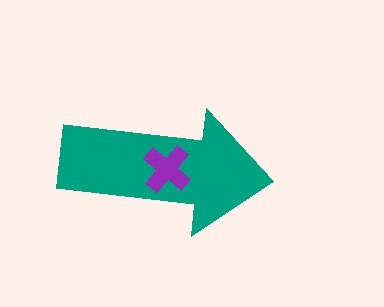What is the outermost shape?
The teal arrow.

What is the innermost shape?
The purple cross.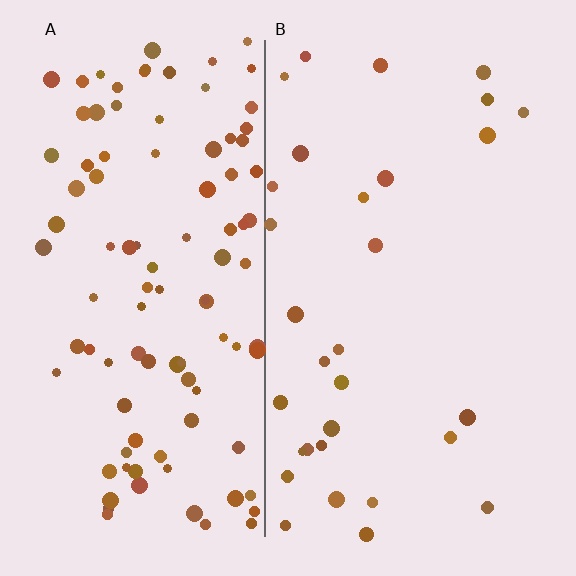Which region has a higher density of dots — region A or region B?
A (the left).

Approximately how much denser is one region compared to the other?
Approximately 3.3× — region A over region B.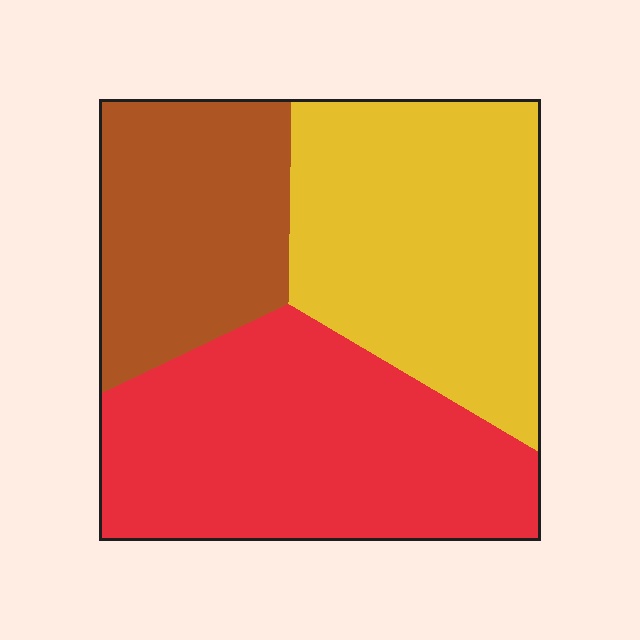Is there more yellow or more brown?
Yellow.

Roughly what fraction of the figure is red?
Red takes up about two fifths (2/5) of the figure.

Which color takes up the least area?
Brown, at roughly 25%.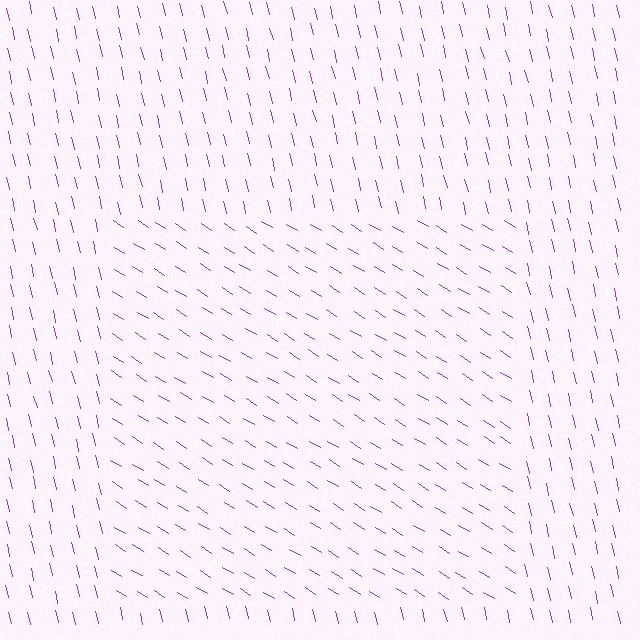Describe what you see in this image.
The image is filled with small purple line segments. A rectangle region in the image has lines oriented differently from the surrounding lines, creating a visible texture boundary.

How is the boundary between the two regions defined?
The boundary is defined purely by a change in line orientation (approximately 45 degrees difference). All lines are the same color and thickness.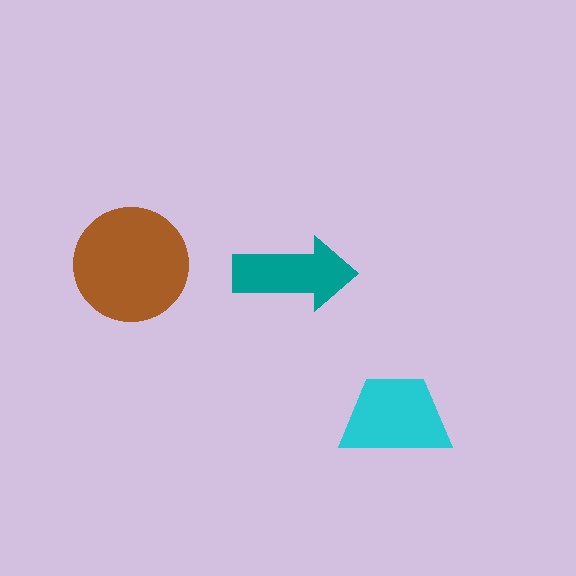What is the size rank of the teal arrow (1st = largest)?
3rd.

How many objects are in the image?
There are 3 objects in the image.